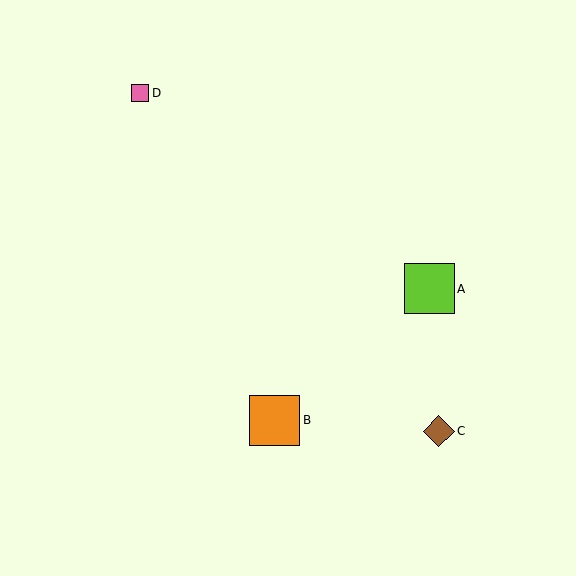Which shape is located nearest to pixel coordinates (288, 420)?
The orange square (labeled B) at (275, 421) is nearest to that location.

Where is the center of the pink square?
The center of the pink square is at (140, 93).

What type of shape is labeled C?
Shape C is a brown diamond.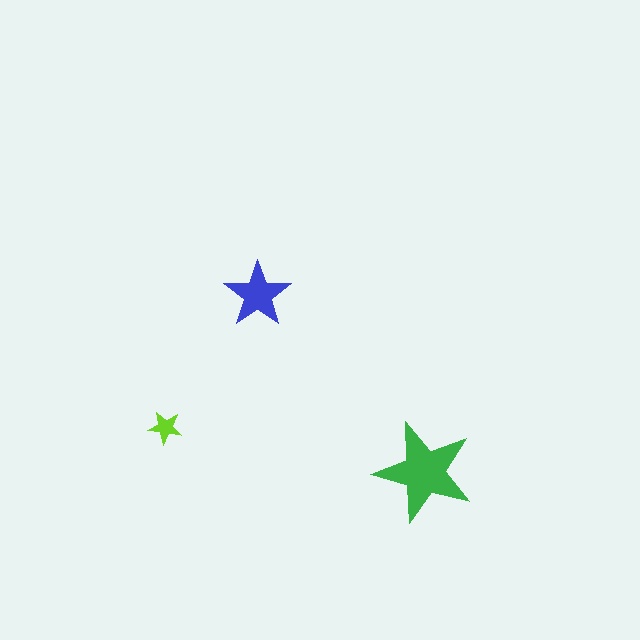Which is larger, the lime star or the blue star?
The blue one.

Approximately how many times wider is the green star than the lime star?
About 3 times wider.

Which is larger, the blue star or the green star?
The green one.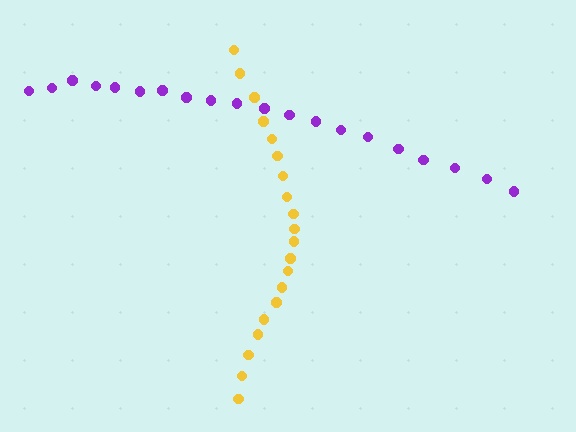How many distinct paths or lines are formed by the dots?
There are 2 distinct paths.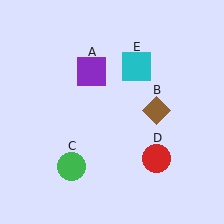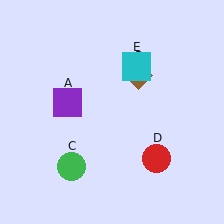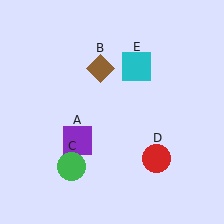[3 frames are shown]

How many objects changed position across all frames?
2 objects changed position: purple square (object A), brown diamond (object B).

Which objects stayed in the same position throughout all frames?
Green circle (object C) and red circle (object D) and cyan square (object E) remained stationary.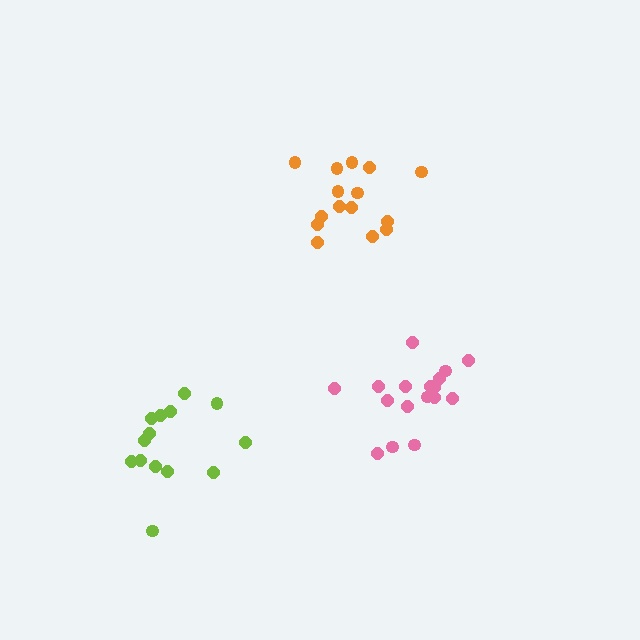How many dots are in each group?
Group 1: 15 dots, Group 2: 14 dots, Group 3: 17 dots (46 total).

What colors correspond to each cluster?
The clusters are colored: orange, lime, pink.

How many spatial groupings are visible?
There are 3 spatial groupings.